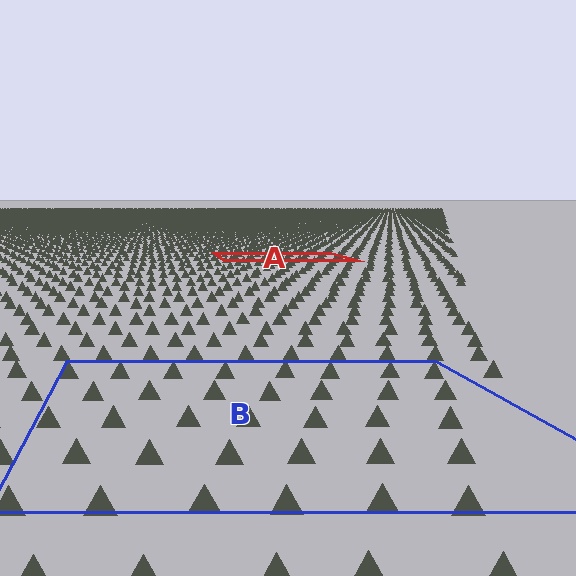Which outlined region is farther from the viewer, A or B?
Region A is farther from the viewer — the texture elements inside it appear smaller and more densely packed.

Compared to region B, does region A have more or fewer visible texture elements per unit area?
Region A has more texture elements per unit area — they are packed more densely because it is farther away.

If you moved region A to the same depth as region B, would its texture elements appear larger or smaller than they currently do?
They would appear larger. At a closer depth, the same texture elements are projected at a bigger on-screen size.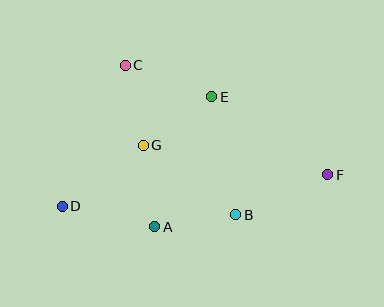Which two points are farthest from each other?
Points D and F are farthest from each other.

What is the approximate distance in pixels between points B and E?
The distance between B and E is approximately 120 pixels.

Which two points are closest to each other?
Points A and B are closest to each other.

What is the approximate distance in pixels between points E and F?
The distance between E and F is approximately 140 pixels.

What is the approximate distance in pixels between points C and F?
The distance between C and F is approximately 230 pixels.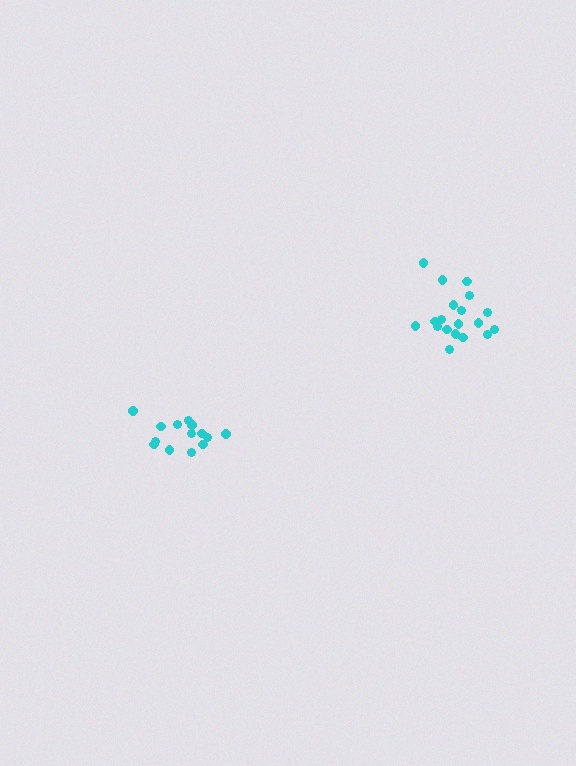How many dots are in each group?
Group 1: 19 dots, Group 2: 14 dots (33 total).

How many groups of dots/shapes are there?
There are 2 groups.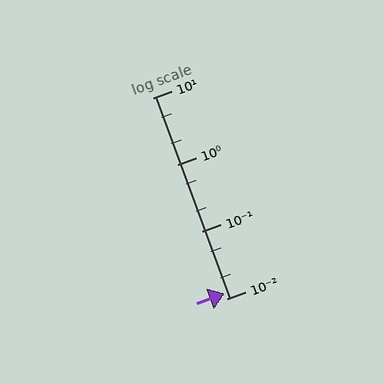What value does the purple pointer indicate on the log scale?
The pointer indicates approximately 0.012.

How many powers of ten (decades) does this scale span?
The scale spans 3 decades, from 0.01 to 10.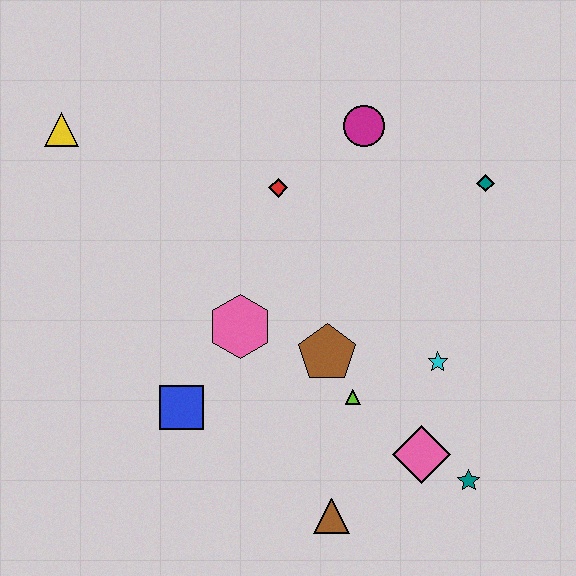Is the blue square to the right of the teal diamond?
No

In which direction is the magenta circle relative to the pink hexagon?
The magenta circle is above the pink hexagon.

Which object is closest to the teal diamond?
The magenta circle is closest to the teal diamond.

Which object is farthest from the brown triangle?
The yellow triangle is farthest from the brown triangle.